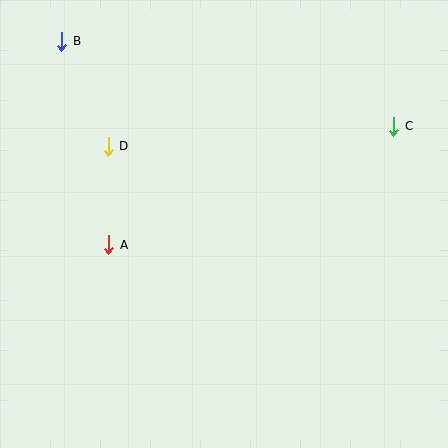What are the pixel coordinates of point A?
Point A is at (109, 245).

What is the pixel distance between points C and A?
The distance between C and A is 309 pixels.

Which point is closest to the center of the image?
Point A at (109, 245) is closest to the center.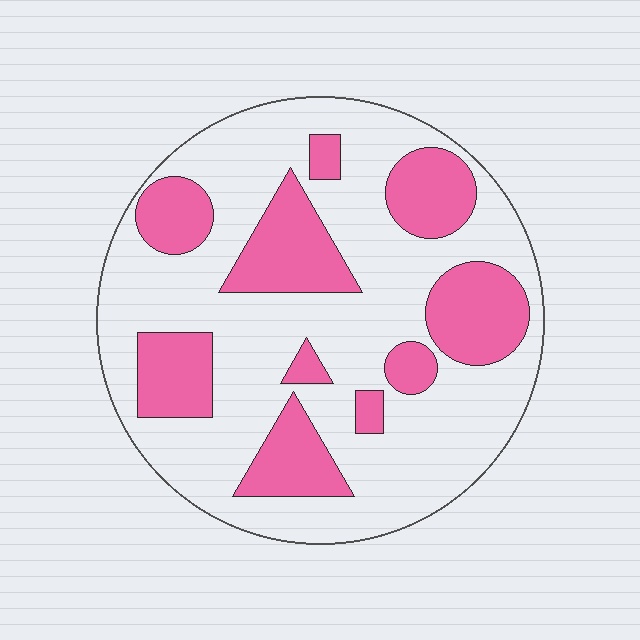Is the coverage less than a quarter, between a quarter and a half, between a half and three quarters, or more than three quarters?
Between a quarter and a half.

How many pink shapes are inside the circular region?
10.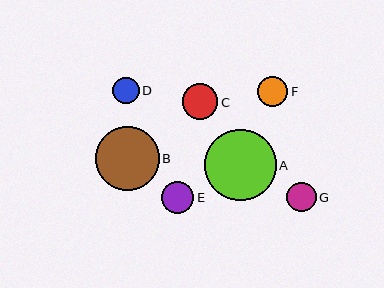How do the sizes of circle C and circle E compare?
Circle C and circle E are approximately the same size.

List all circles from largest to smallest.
From largest to smallest: A, B, C, E, F, G, D.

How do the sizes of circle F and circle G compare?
Circle F and circle G are approximately the same size.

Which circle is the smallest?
Circle D is the smallest with a size of approximately 27 pixels.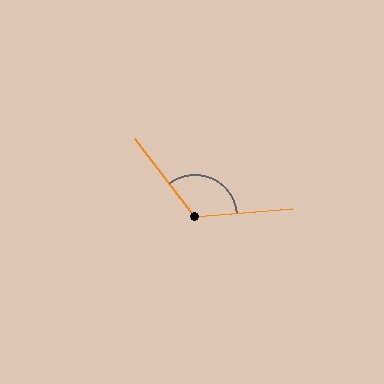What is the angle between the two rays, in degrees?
Approximately 122 degrees.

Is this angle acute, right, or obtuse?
It is obtuse.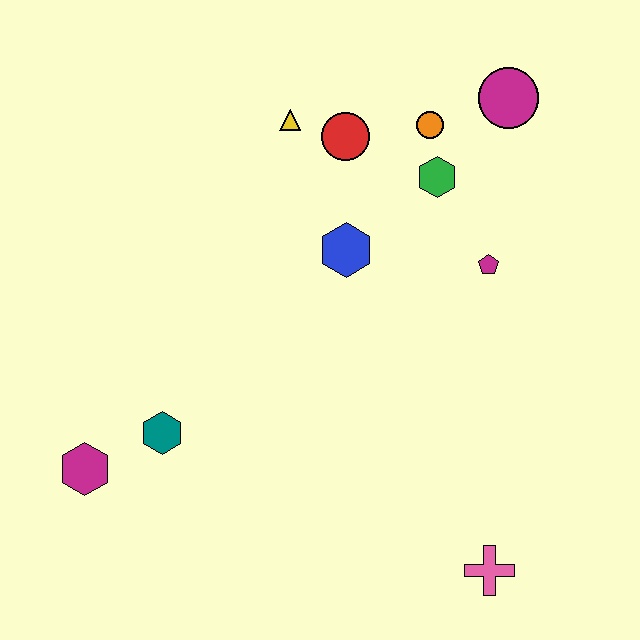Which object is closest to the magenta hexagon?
The teal hexagon is closest to the magenta hexagon.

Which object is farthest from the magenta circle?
The magenta hexagon is farthest from the magenta circle.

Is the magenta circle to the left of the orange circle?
No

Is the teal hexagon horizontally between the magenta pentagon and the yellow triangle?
No